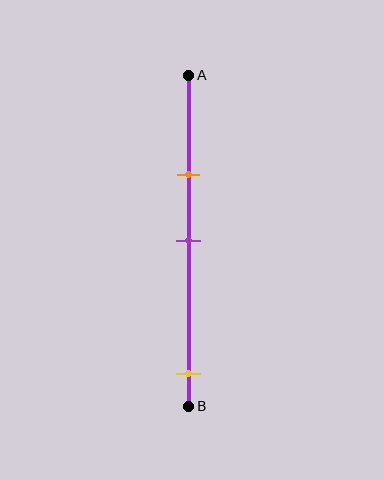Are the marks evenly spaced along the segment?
No, the marks are not evenly spaced.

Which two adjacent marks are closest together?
The orange and purple marks are the closest adjacent pair.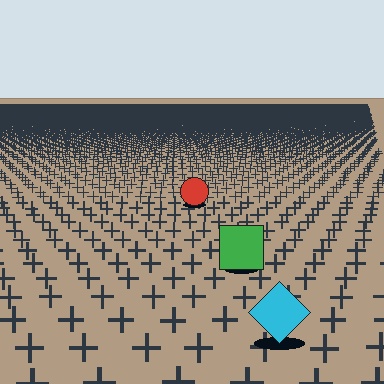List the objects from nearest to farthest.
From nearest to farthest: the cyan diamond, the green square, the red circle.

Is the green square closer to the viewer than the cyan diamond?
No. The cyan diamond is closer — you can tell from the texture gradient: the ground texture is coarser near it.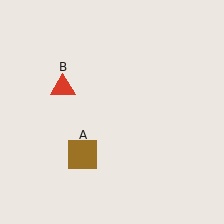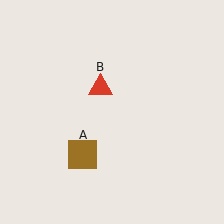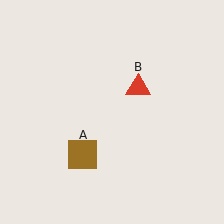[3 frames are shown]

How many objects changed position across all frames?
1 object changed position: red triangle (object B).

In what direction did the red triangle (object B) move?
The red triangle (object B) moved right.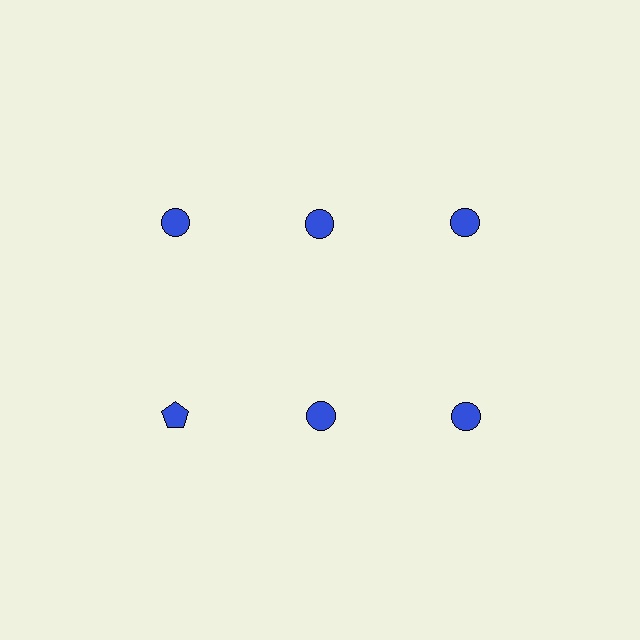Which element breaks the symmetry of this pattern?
The blue pentagon in the second row, leftmost column breaks the symmetry. All other shapes are blue circles.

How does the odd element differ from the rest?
It has a different shape: pentagon instead of circle.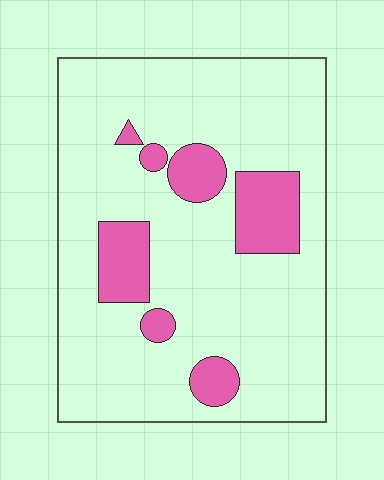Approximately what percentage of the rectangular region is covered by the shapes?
Approximately 15%.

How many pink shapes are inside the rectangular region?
7.